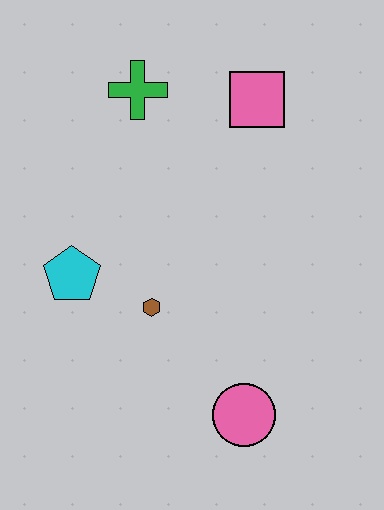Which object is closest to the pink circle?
The brown hexagon is closest to the pink circle.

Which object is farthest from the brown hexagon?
The pink square is farthest from the brown hexagon.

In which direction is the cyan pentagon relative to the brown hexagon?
The cyan pentagon is to the left of the brown hexagon.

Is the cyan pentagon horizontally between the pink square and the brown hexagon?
No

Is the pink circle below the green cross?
Yes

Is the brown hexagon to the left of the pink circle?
Yes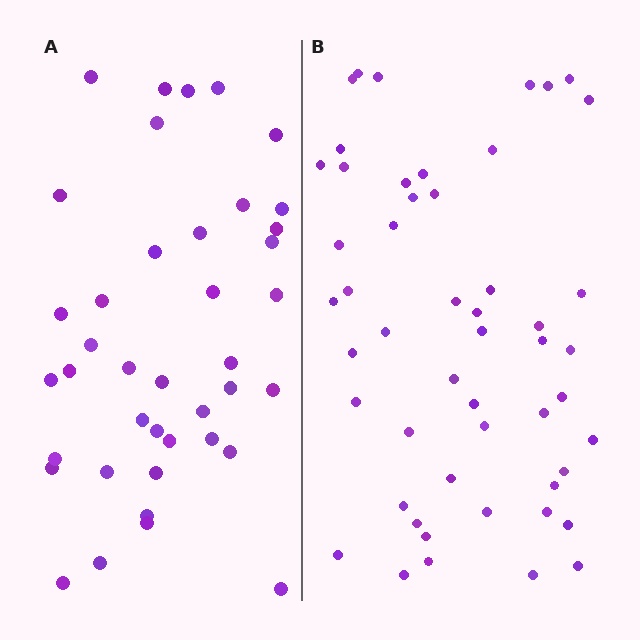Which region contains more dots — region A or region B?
Region B (the right region) has more dots.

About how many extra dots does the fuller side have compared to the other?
Region B has roughly 12 or so more dots than region A.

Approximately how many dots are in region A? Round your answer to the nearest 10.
About 40 dots.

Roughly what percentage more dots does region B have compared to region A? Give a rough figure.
About 30% more.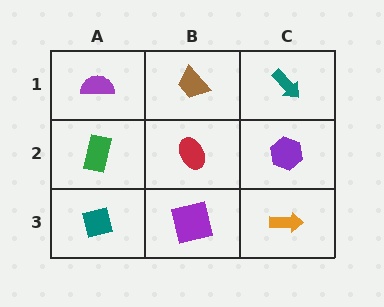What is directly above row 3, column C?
A purple hexagon.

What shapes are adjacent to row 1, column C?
A purple hexagon (row 2, column C), a brown trapezoid (row 1, column B).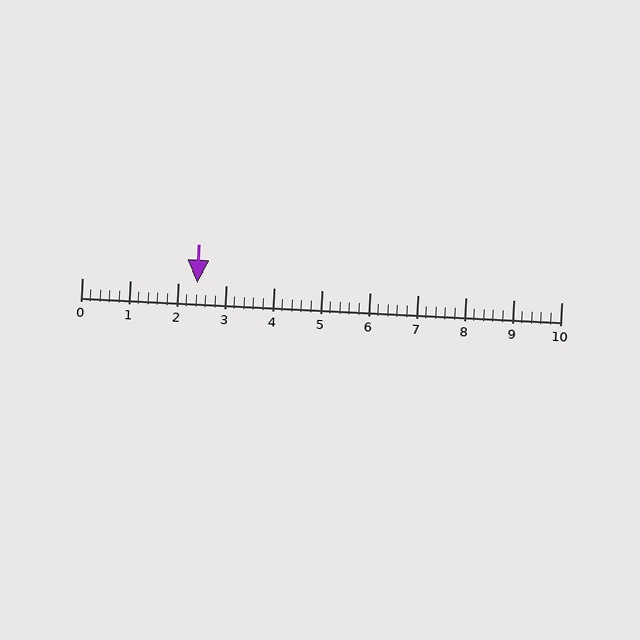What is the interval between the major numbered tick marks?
The major tick marks are spaced 1 units apart.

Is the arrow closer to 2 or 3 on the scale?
The arrow is closer to 2.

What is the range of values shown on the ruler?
The ruler shows values from 0 to 10.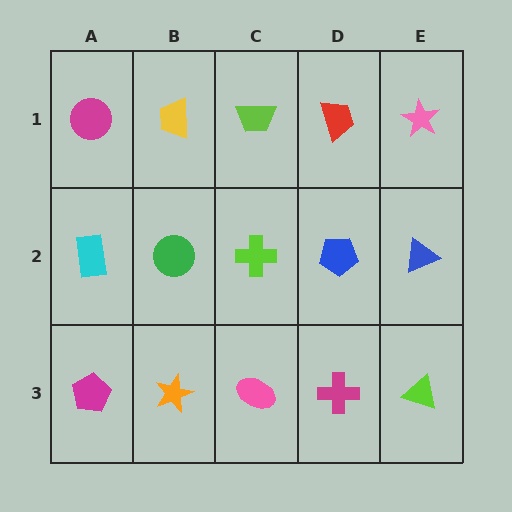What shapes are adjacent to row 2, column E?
A pink star (row 1, column E), a lime triangle (row 3, column E), a blue pentagon (row 2, column D).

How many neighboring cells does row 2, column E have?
3.